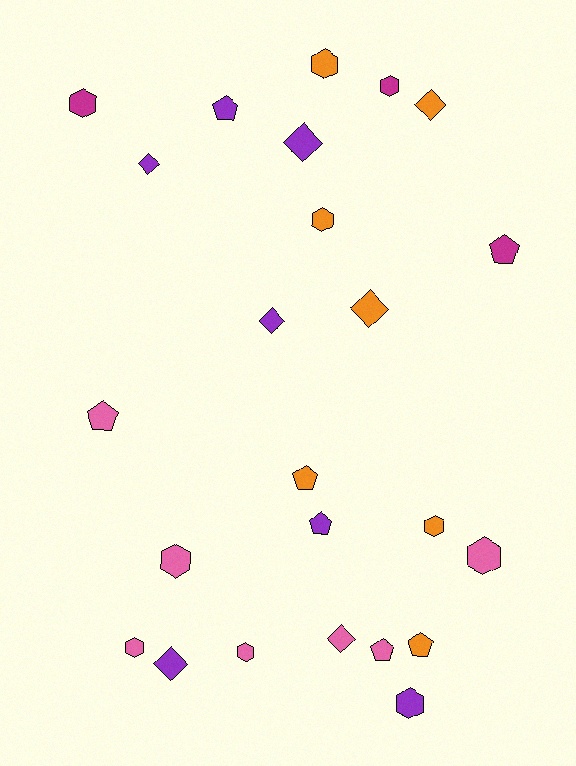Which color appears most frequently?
Pink, with 7 objects.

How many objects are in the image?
There are 24 objects.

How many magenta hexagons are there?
There are 2 magenta hexagons.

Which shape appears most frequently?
Hexagon, with 10 objects.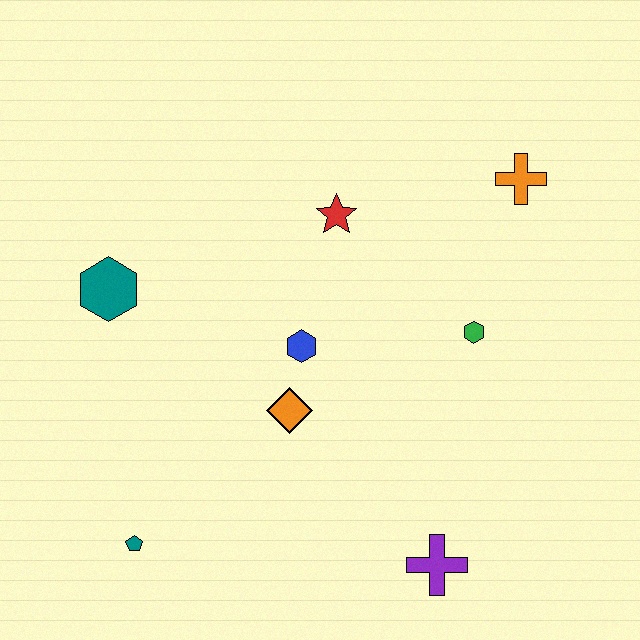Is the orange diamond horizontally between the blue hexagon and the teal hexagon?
Yes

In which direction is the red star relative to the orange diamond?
The red star is above the orange diamond.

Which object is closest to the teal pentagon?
The orange diamond is closest to the teal pentagon.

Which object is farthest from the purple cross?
The teal hexagon is farthest from the purple cross.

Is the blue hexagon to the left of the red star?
Yes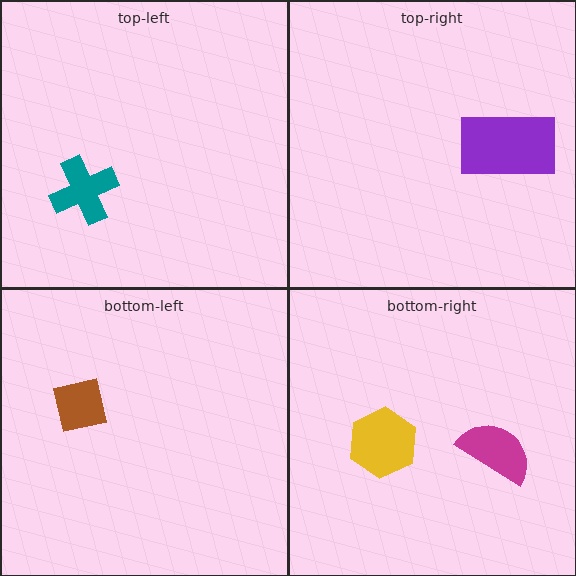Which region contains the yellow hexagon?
The bottom-right region.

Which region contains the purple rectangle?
The top-right region.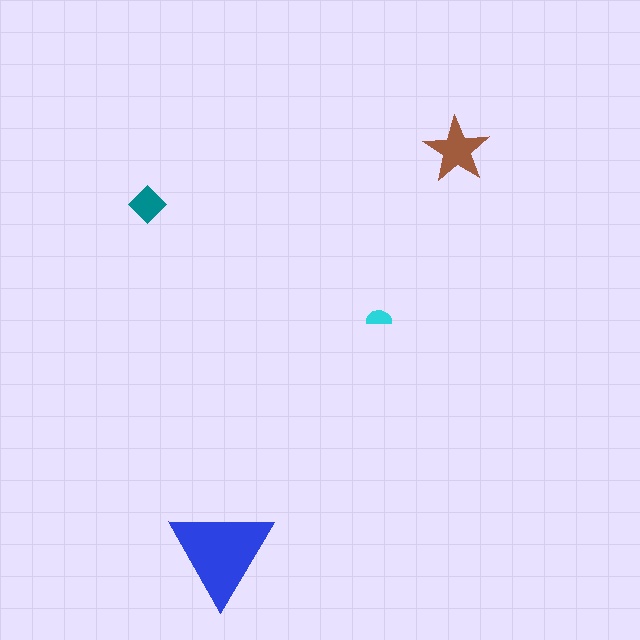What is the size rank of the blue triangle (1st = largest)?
1st.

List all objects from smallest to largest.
The cyan semicircle, the teal diamond, the brown star, the blue triangle.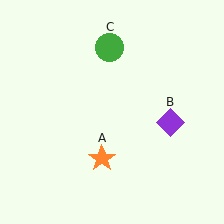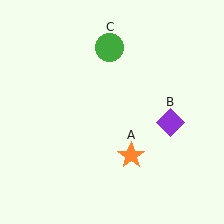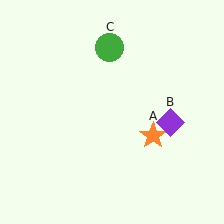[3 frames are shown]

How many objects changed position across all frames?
1 object changed position: orange star (object A).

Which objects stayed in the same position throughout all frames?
Purple diamond (object B) and green circle (object C) remained stationary.